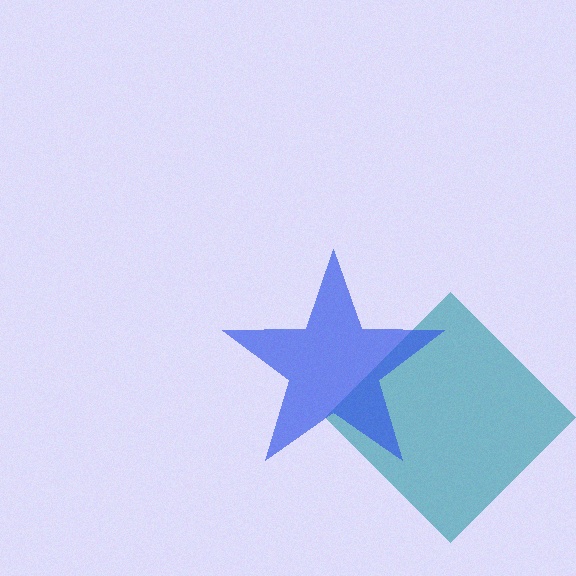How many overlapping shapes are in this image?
There are 2 overlapping shapes in the image.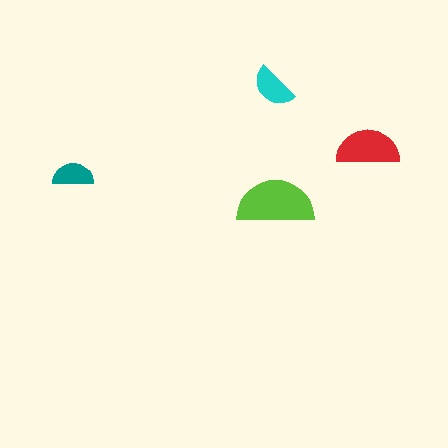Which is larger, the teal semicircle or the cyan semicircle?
The cyan one.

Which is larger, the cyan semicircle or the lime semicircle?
The lime one.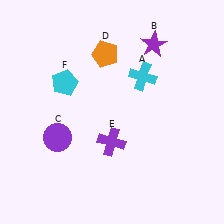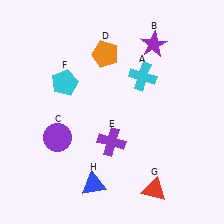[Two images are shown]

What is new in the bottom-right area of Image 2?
A red triangle (G) was added in the bottom-right area of Image 2.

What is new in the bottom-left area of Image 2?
A blue triangle (H) was added in the bottom-left area of Image 2.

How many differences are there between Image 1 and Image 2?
There are 2 differences between the two images.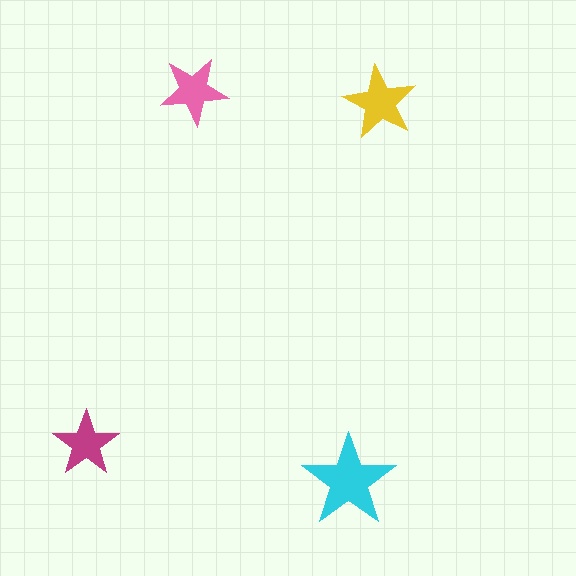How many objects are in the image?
There are 4 objects in the image.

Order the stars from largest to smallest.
the cyan one, the yellow one, the pink one, the magenta one.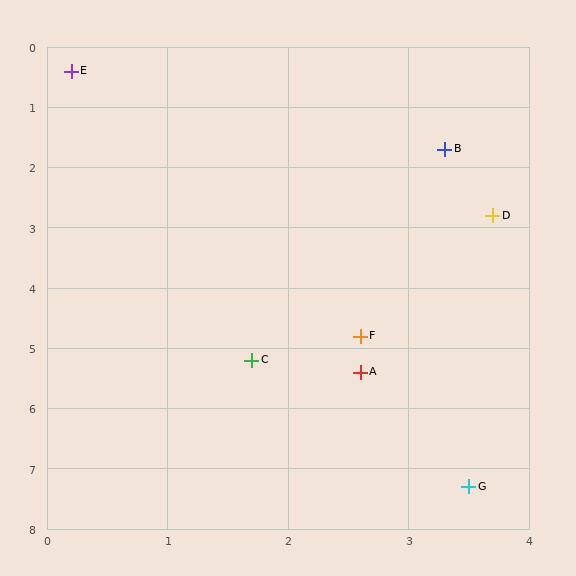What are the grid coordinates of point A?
Point A is at approximately (2.6, 5.4).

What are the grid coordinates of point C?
Point C is at approximately (1.7, 5.2).